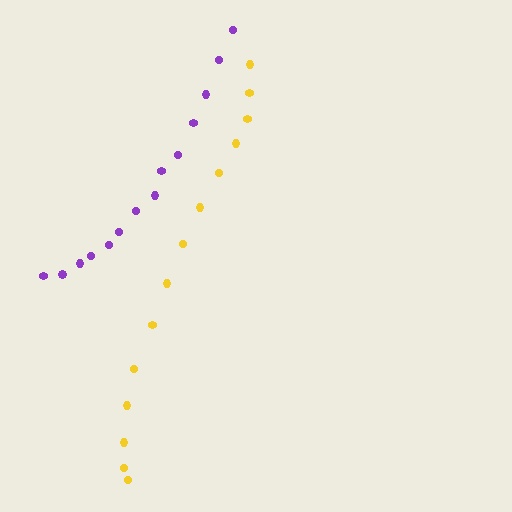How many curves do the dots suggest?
There are 2 distinct paths.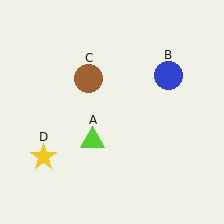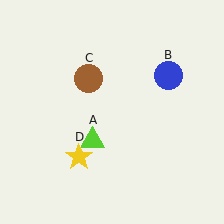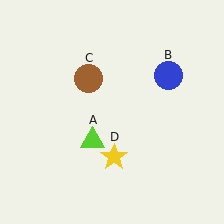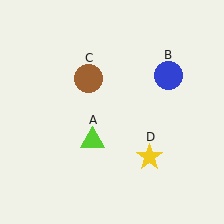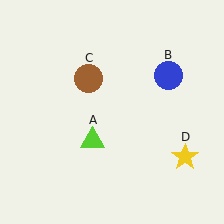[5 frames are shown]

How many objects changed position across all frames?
1 object changed position: yellow star (object D).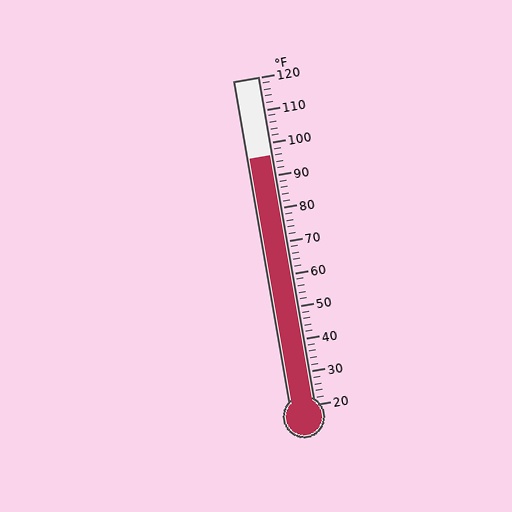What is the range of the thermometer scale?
The thermometer scale ranges from 20°F to 120°F.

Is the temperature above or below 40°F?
The temperature is above 40°F.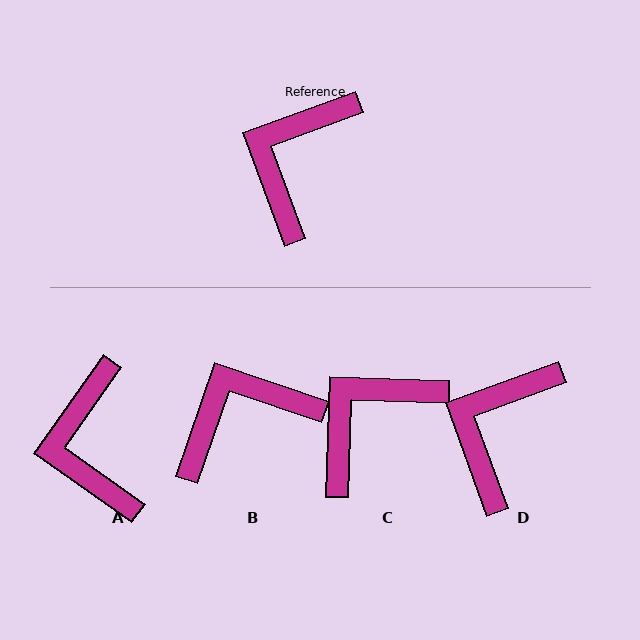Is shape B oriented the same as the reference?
No, it is off by about 39 degrees.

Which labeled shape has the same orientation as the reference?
D.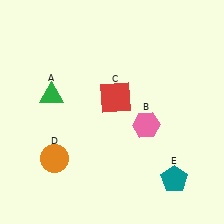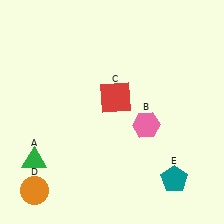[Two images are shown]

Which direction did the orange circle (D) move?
The orange circle (D) moved down.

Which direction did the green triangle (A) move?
The green triangle (A) moved down.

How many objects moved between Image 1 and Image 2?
2 objects moved between the two images.